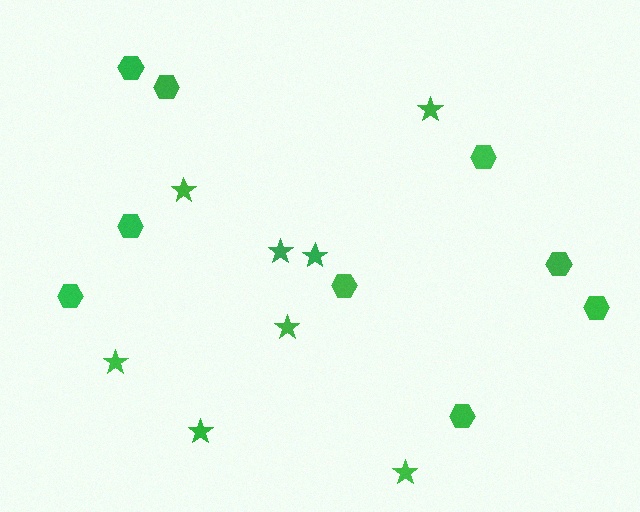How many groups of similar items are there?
There are 2 groups: one group of hexagons (9) and one group of stars (8).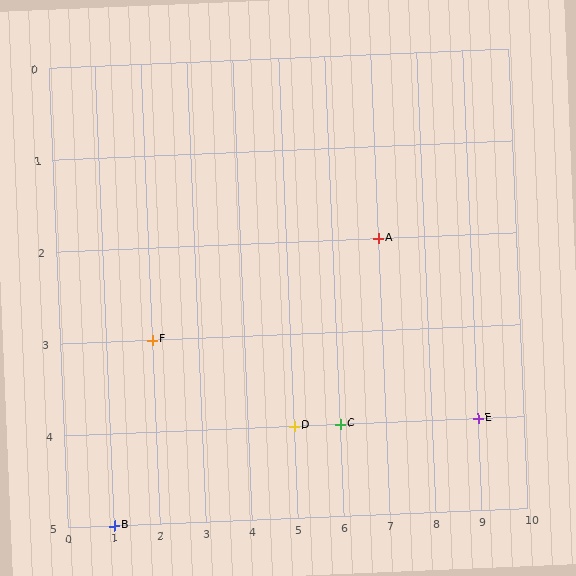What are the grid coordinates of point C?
Point C is at grid coordinates (6, 4).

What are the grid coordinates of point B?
Point B is at grid coordinates (1, 5).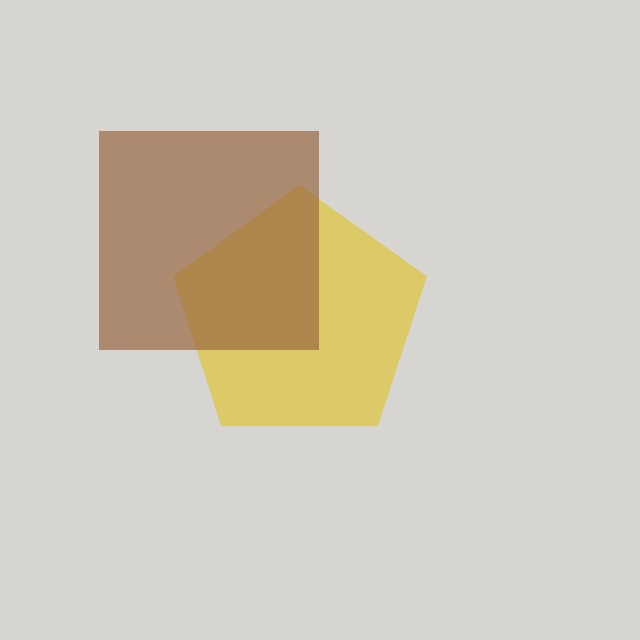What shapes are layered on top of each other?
The layered shapes are: a yellow pentagon, a brown square.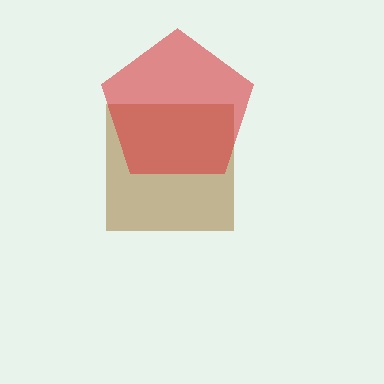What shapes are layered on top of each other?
The layered shapes are: a brown square, a red pentagon.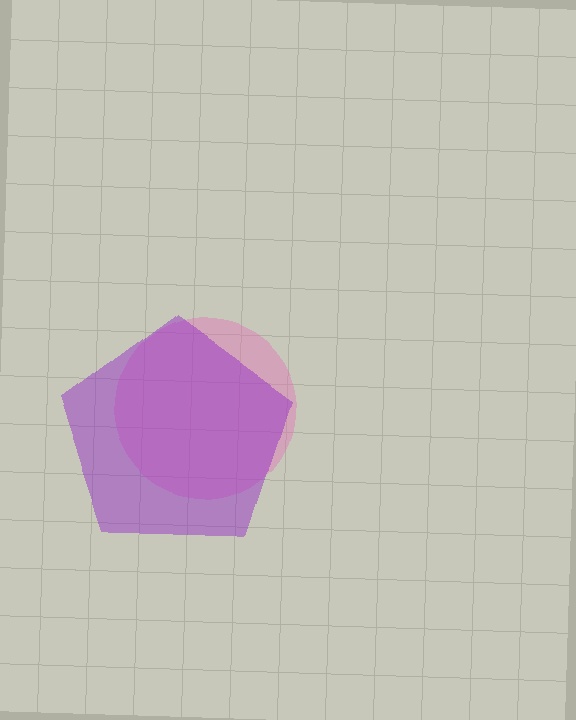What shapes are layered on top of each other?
The layered shapes are: a pink circle, a purple pentagon.